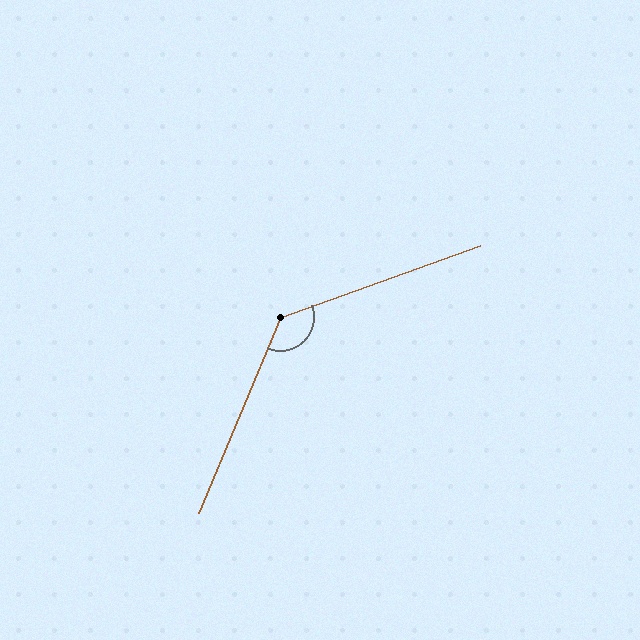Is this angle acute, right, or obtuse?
It is obtuse.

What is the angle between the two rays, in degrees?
Approximately 132 degrees.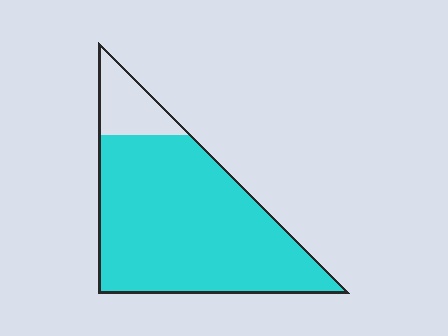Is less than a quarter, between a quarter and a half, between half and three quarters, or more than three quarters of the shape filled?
More than three quarters.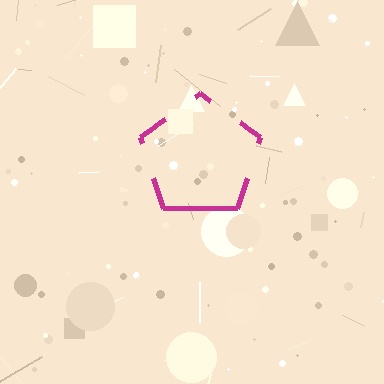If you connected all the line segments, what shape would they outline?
They would outline a pentagon.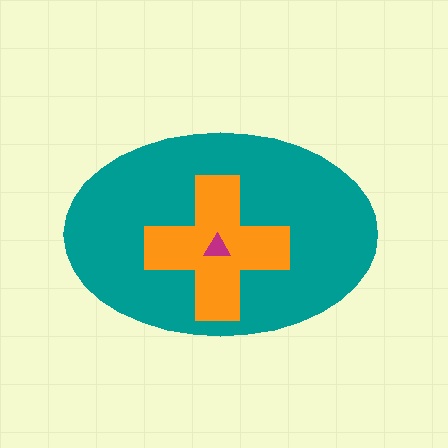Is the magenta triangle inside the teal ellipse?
Yes.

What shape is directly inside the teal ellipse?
The orange cross.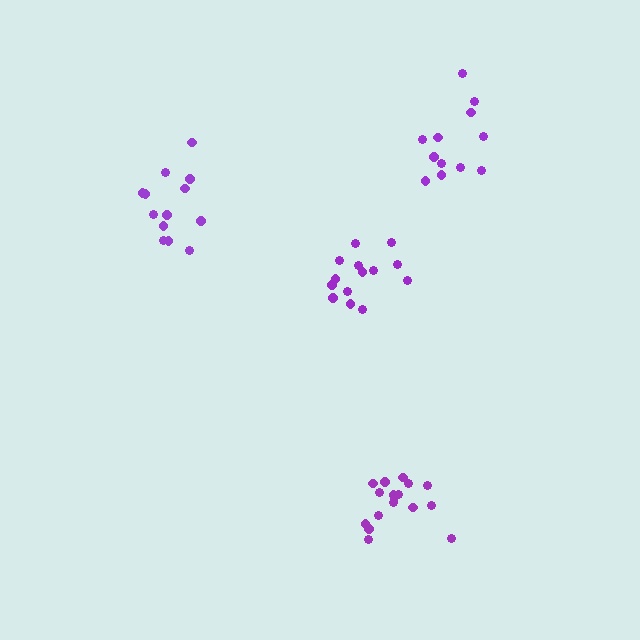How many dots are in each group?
Group 1: 14 dots, Group 2: 13 dots, Group 3: 12 dots, Group 4: 17 dots (56 total).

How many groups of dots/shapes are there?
There are 4 groups.